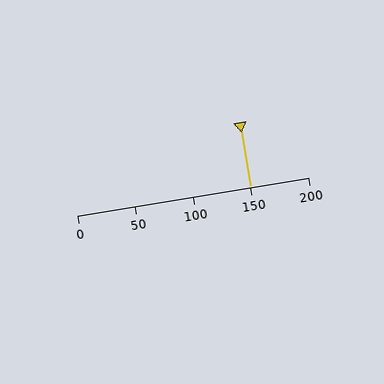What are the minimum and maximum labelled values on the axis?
The axis runs from 0 to 200.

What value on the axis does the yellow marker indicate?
The marker indicates approximately 150.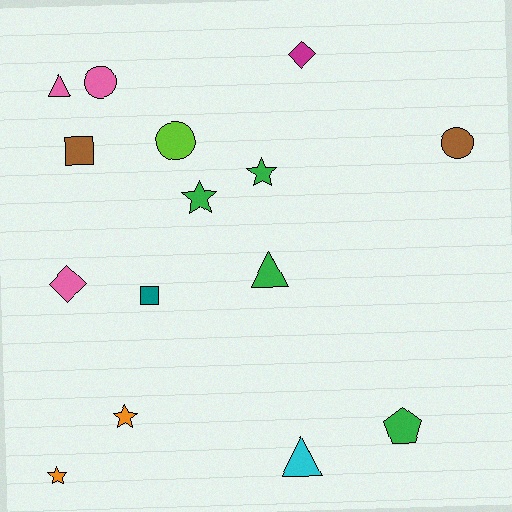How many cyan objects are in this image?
There is 1 cyan object.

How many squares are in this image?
There are 2 squares.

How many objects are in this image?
There are 15 objects.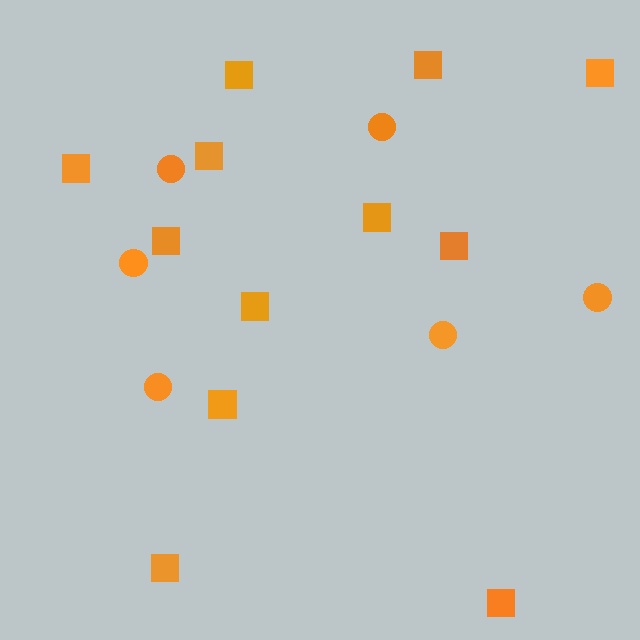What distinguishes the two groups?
There are 2 groups: one group of squares (12) and one group of circles (6).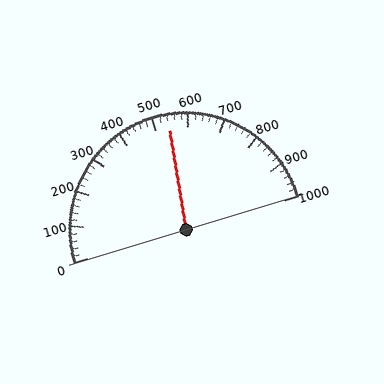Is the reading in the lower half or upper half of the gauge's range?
The reading is in the upper half of the range (0 to 1000).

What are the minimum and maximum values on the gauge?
The gauge ranges from 0 to 1000.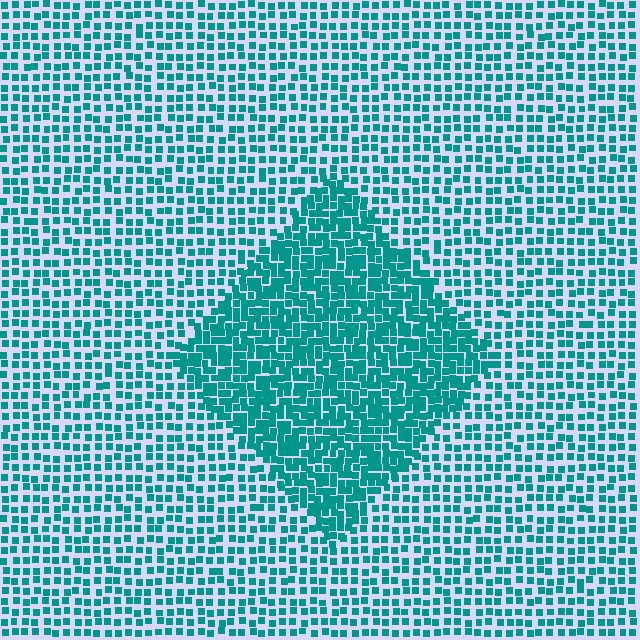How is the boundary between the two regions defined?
The boundary is defined by a change in element density (approximately 1.9x ratio). All elements are the same color, size, and shape.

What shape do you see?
I see a diamond.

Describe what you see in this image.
The image contains small teal elements arranged at two different densities. A diamond-shaped region is visible where the elements are more densely packed than the surrounding area.